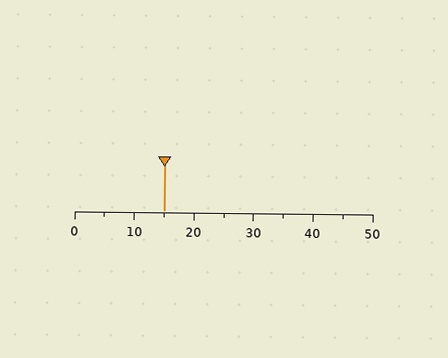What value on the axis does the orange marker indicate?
The marker indicates approximately 15.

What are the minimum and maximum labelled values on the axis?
The axis runs from 0 to 50.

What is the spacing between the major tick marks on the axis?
The major ticks are spaced 10 apart.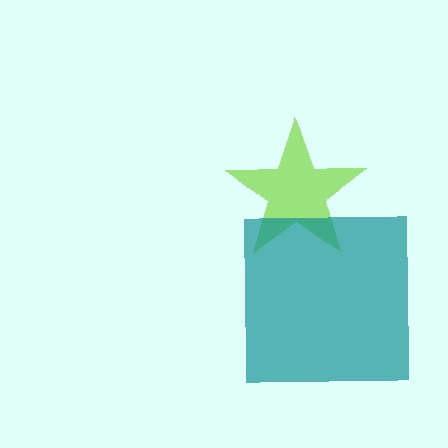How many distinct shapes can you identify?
There are 2 distinct shapes: a lime star, a teal square.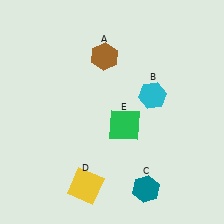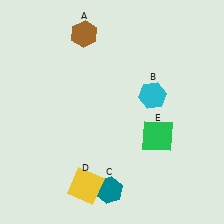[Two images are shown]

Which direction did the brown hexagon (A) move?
The brown hexagon (A) moved up.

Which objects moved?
The objects that moved are: the brown hexagon (A), the teal hexagon (C), the green square (E).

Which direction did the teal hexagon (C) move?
The teal hexagon (C) moved left.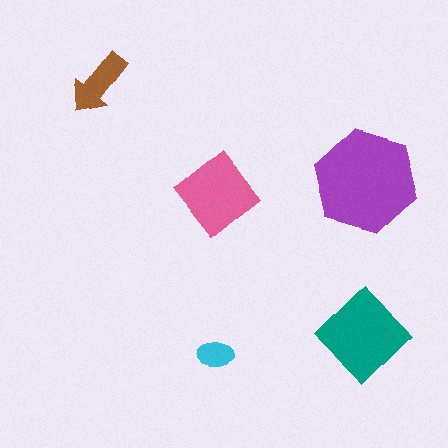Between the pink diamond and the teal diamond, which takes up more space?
The teal diamond.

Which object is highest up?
The brown arrow is topmost.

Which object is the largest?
The purple hexagon.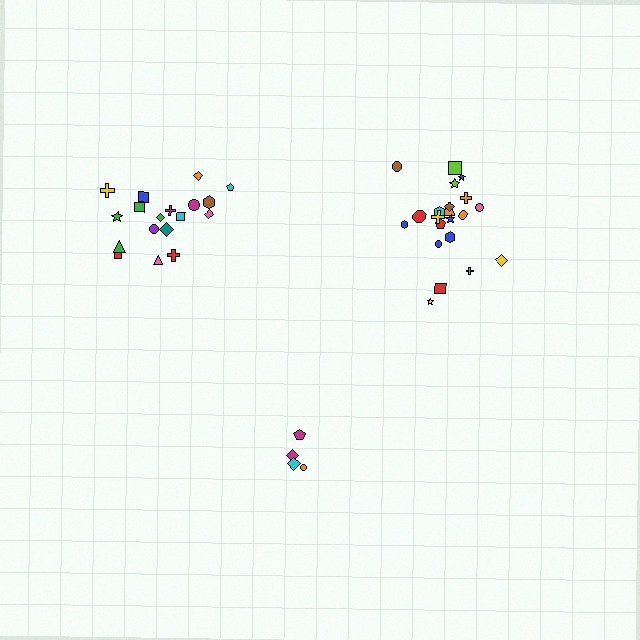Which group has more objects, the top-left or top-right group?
The top-right group.